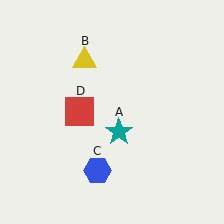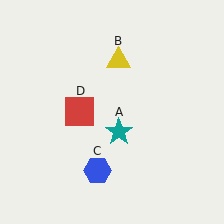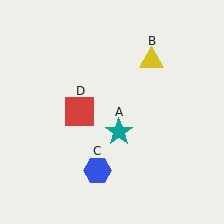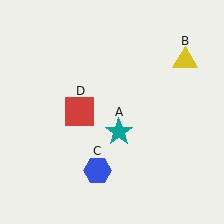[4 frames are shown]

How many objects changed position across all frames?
1 object changed position: yellow triangle (object B).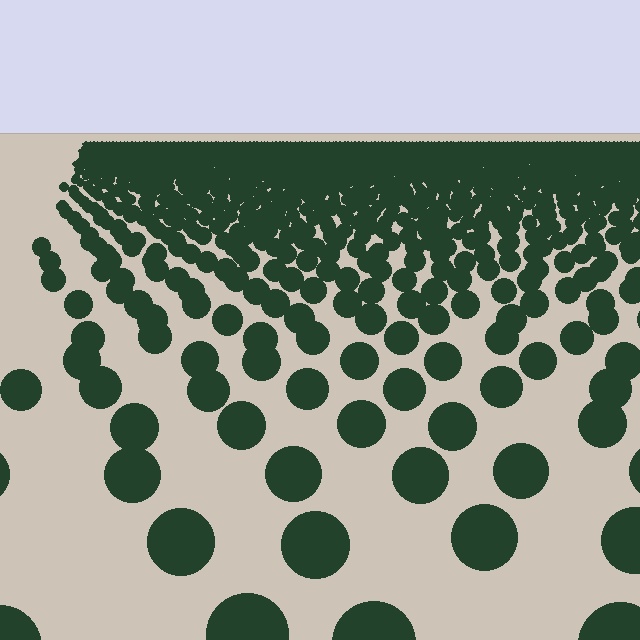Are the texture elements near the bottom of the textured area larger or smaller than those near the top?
Larger. Near the bottom, elements are closer to the viewer and appear at a bigger on-screen size.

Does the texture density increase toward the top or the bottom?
Density increases toward the top.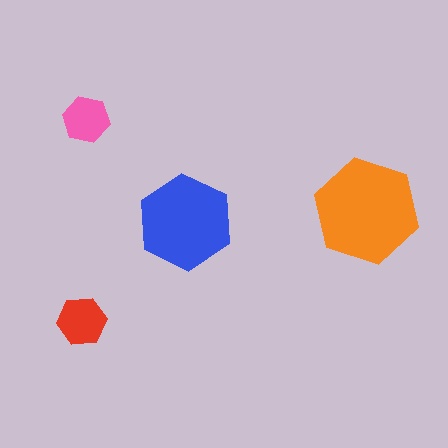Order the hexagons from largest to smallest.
the orange one, the blue one, the red one, the pink one.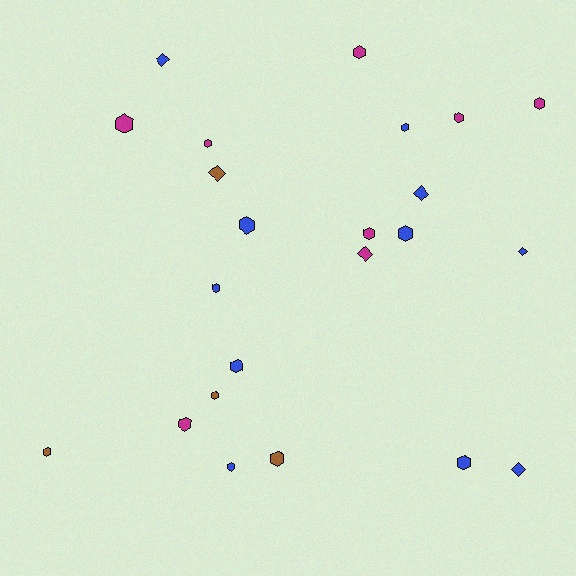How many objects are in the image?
There are 23 objects.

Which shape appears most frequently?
Hexagon, with 17 objects.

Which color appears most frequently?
Blue, with 11 objects.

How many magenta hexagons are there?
There are 7 magenta hexagons.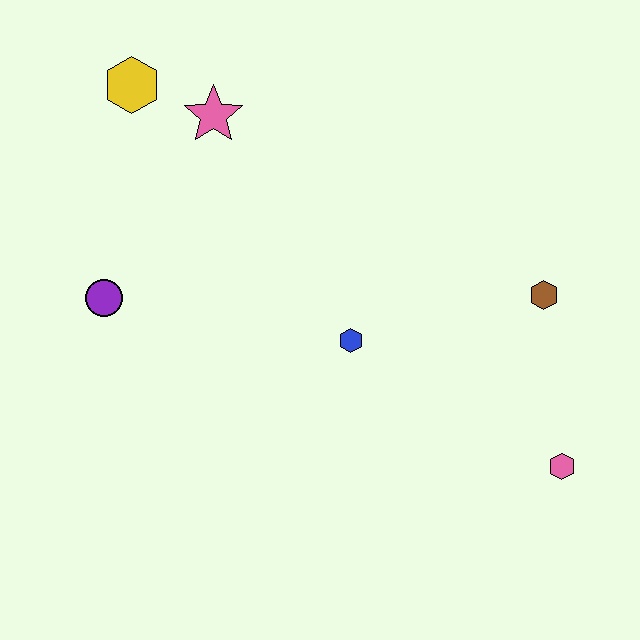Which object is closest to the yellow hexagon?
The pink star is closest to the yellow hexagon.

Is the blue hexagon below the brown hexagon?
Yes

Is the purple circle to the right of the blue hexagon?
No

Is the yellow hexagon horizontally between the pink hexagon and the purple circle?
Yes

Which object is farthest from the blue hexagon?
The yellow hexagon is farthest from the blue hexagon.